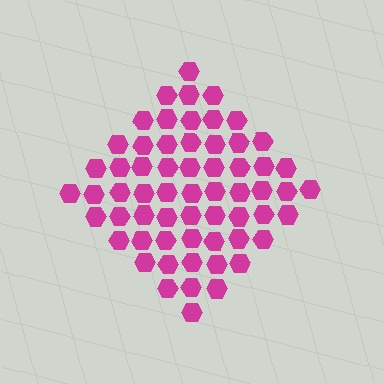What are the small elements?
The small elements are hexagons.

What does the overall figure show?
The overall figure shows a diamond.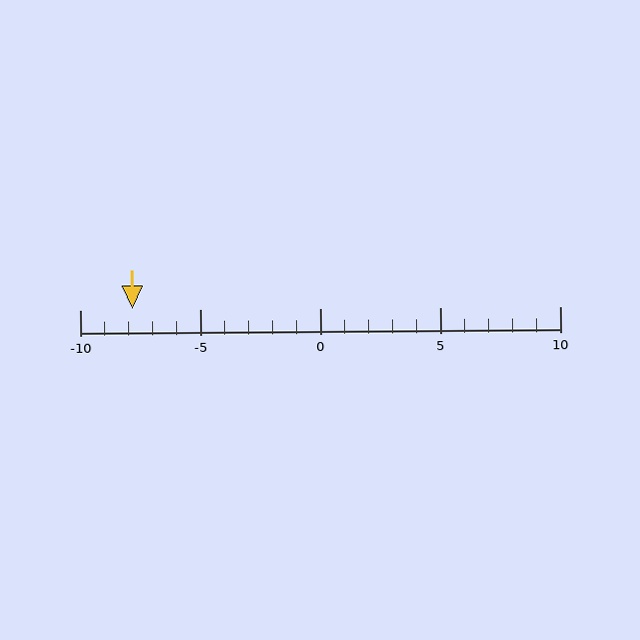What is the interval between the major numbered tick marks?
The major tick marks are spaced 5 units apart.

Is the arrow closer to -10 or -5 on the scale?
The arrow is closer to -10.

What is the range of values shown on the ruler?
The ruler shows values from -10 to 10.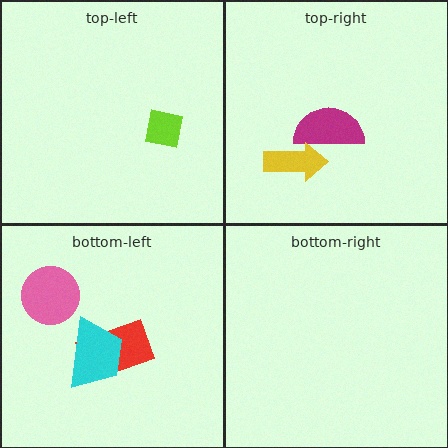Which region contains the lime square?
The top-left region.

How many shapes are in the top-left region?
1.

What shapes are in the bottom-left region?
The red rectangle, the cyan trapezoid, the pink circle.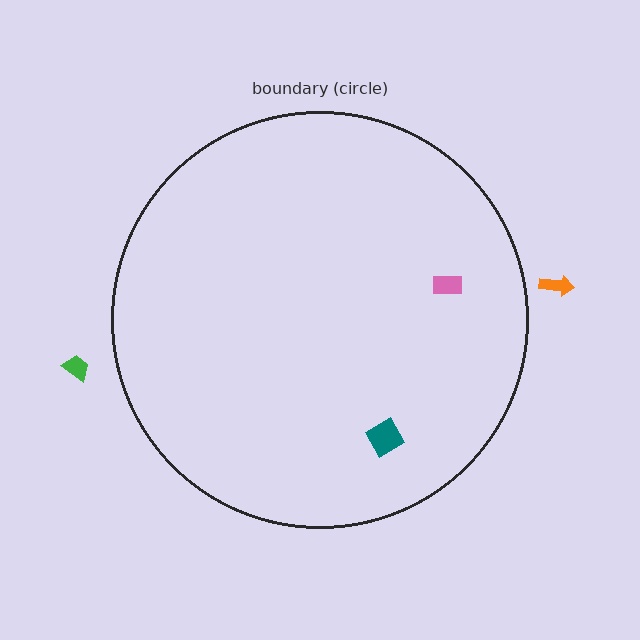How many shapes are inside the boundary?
2 inside, 2 outside.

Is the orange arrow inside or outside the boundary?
Outside.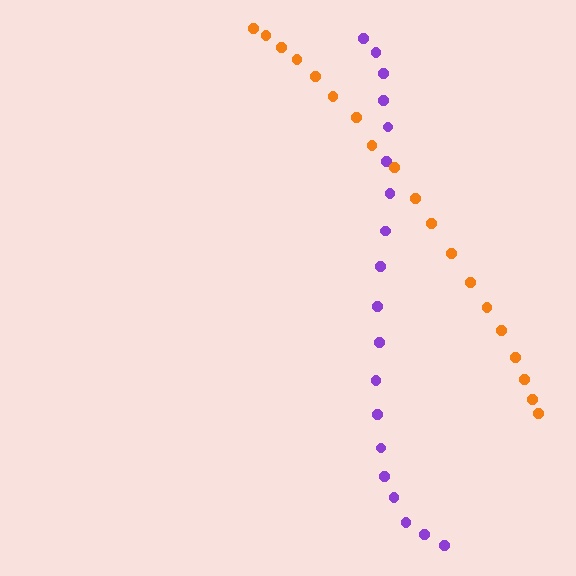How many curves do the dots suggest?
There are 2 distinct paths.